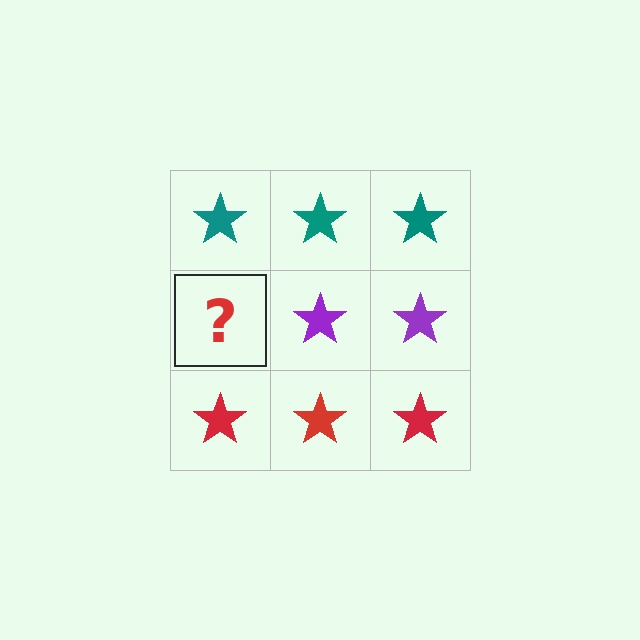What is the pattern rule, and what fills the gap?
The rule is that each row has a consistent color. The gap should be filled with a purple star.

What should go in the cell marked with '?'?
The missing cell should contain a purple star.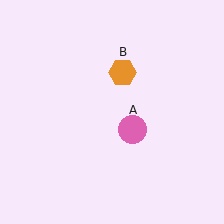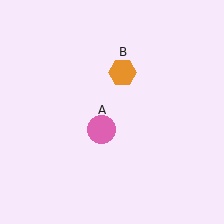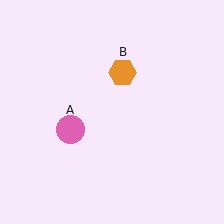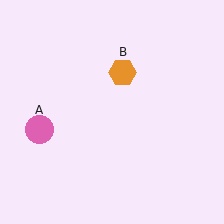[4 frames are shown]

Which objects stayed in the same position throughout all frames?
Orange hexagon (object B) remained stationary.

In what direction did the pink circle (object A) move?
The pink circle (object A) moved left.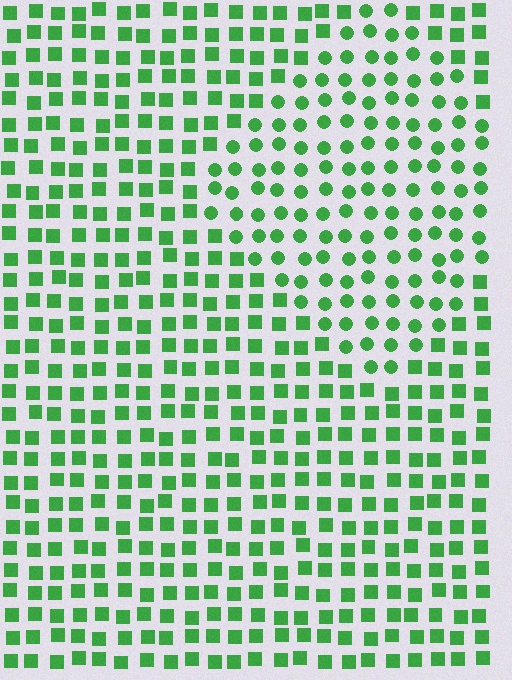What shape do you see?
I see a diamond.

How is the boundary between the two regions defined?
The boundary is defined by a change in element shape: circles inside vs. squares outside. All elements share the same color and spacing.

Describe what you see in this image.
The image is filled with small green elements arranged in a uniform grid. A diamond-shaped region contains circles, while the surrounding area contains squares. The boundary is defined purely by the change in element shape.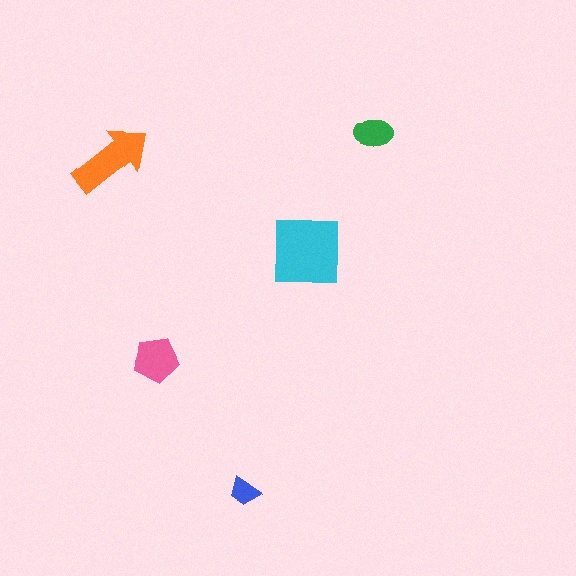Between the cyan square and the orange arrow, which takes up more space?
The cyan square.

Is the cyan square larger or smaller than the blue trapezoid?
Larger.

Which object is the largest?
The cyan square.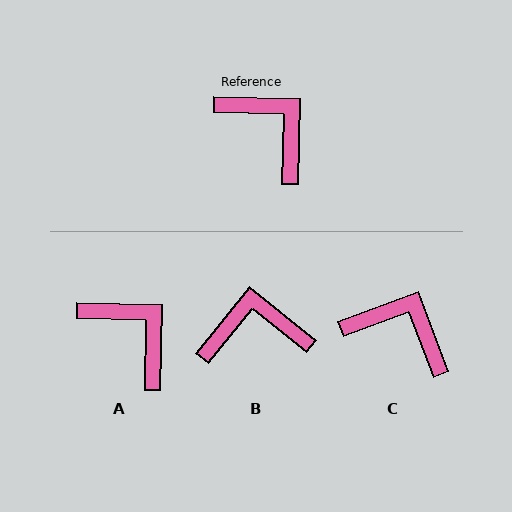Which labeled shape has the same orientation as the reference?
A.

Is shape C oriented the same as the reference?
No, it is off by about 22 degrees.